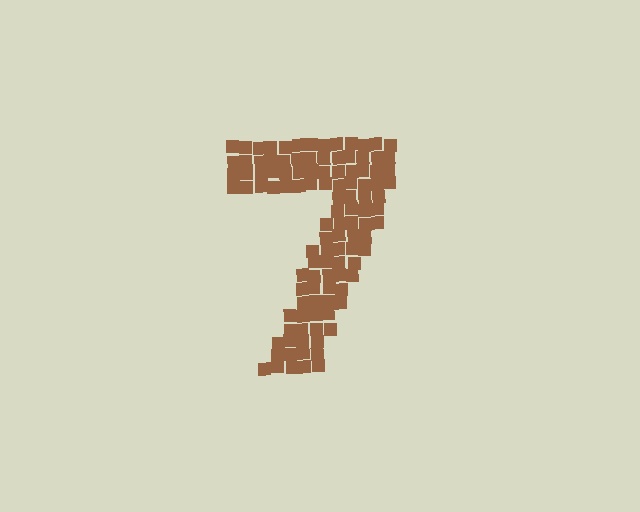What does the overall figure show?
The overall figure shows the digit 7.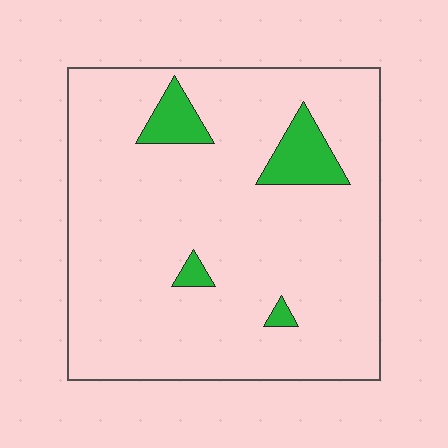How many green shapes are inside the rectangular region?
4.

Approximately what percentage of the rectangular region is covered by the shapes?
Approximately 10%.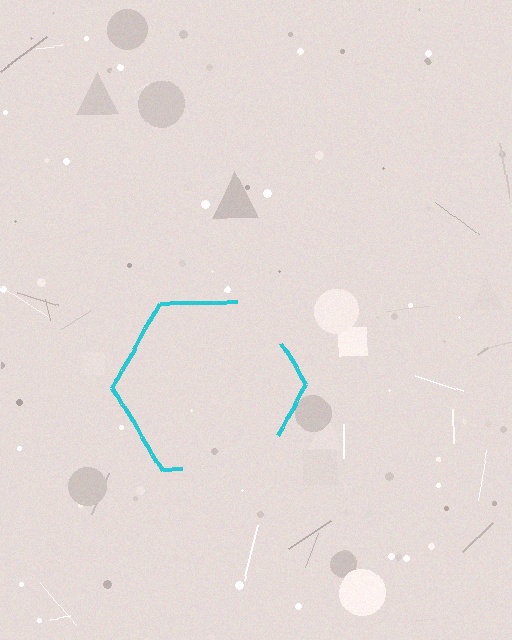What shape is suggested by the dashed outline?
The dashed outline suggests a hexagon.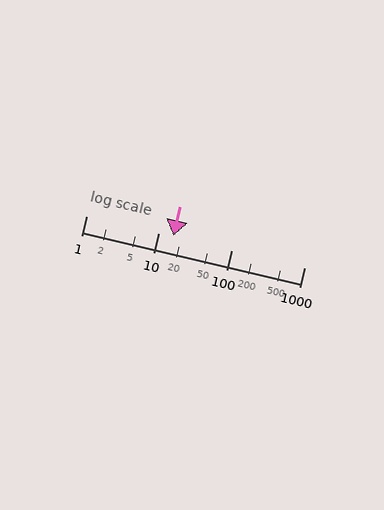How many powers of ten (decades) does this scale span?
The scale spans 3 decades, from 1 to 1000.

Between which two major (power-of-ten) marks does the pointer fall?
The pointer is between 10 and 100.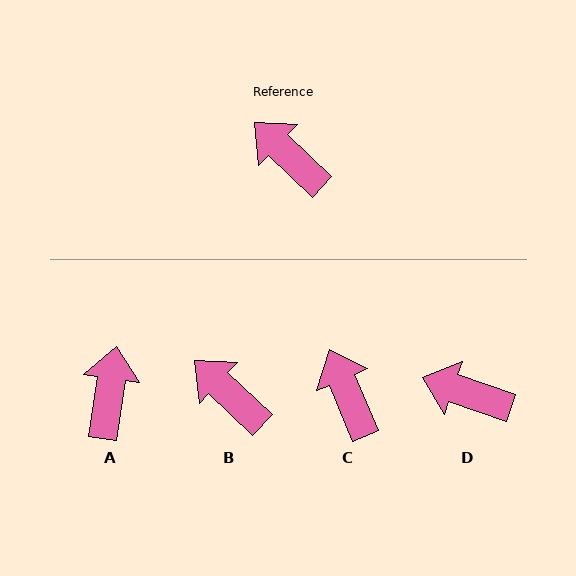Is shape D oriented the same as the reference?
No, it is off by about 24 degrees.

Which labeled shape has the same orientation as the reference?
B.